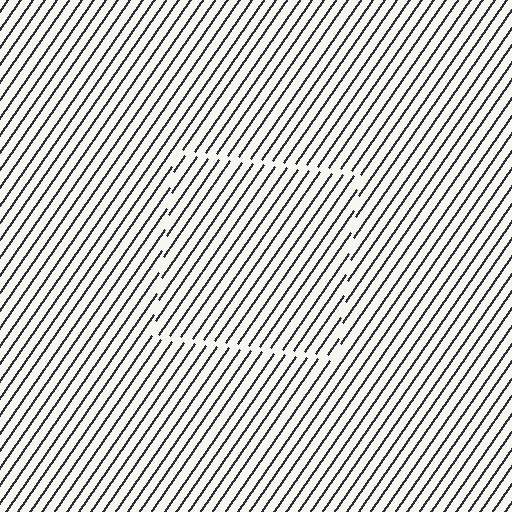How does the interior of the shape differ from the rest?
The interior of the shape contains the same grating, shifted by half a period — the contour is defined by the phase discontinuity where line-ends from the inner and outer gratings abut.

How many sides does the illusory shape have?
4 sides — the line-ends trace a square.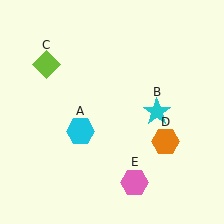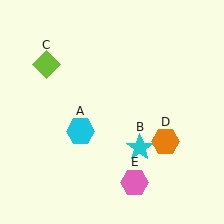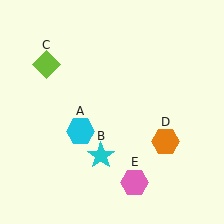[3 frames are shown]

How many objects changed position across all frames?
1 object changed position: cyan star (object B).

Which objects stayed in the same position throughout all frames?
Cyan hexagon (object A) and lime diamond (object C) and orange hexagon (object D) and pink hexagon (object E) remained stationary.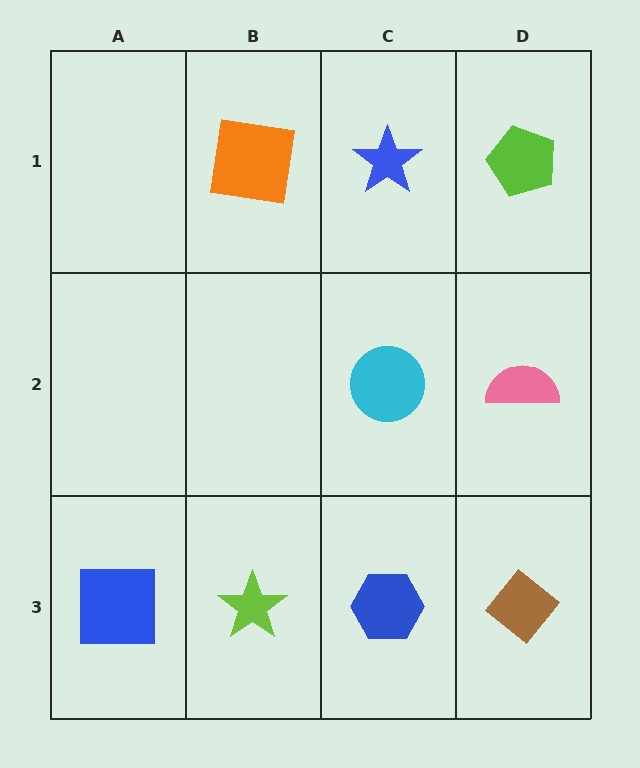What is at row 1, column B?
An orange square.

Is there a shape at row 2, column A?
No, that cell is empty.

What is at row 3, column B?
A lime star.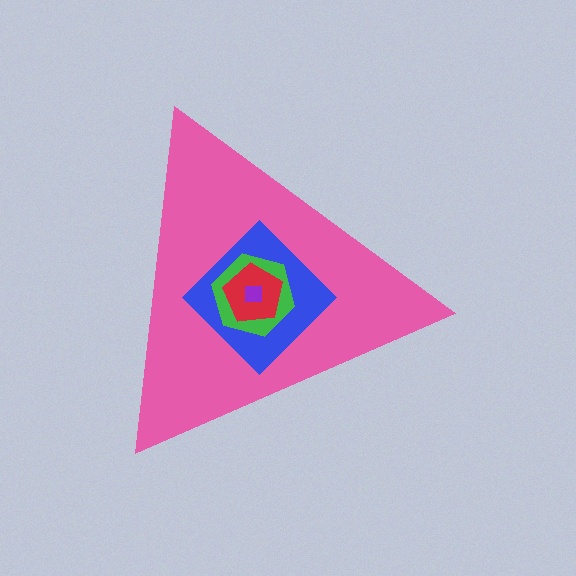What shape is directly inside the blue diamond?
The green hexagon.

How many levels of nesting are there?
5.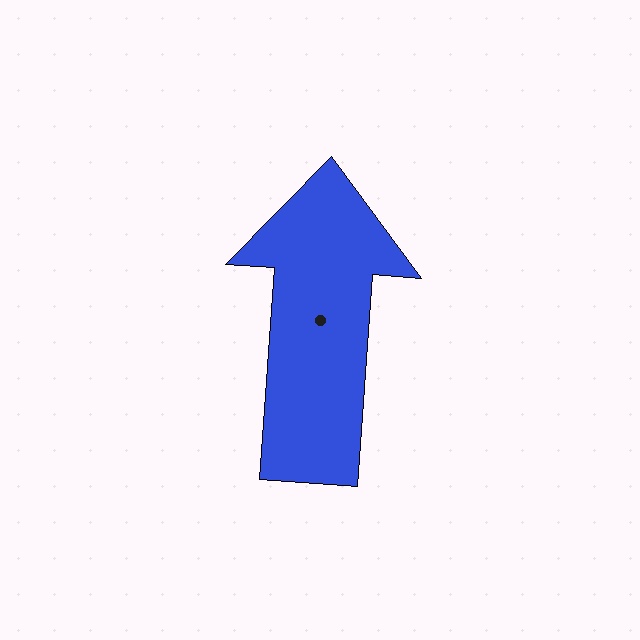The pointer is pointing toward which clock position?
Roughly 12 o'clock.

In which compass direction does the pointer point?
North.